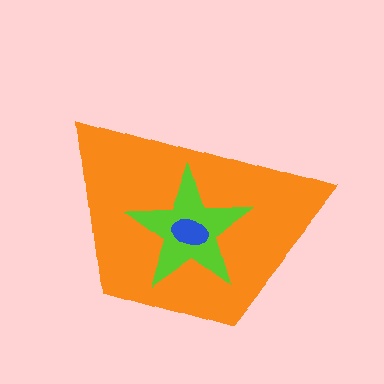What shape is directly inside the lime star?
The blue ellipse.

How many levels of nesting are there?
3.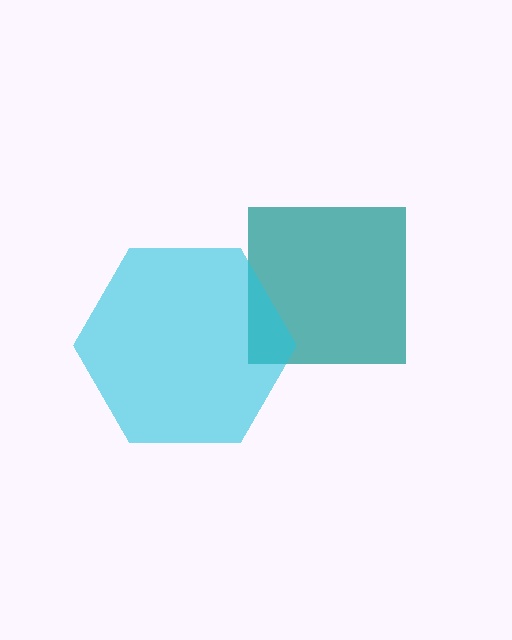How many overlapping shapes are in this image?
There are 2 overlapping shapes in the image.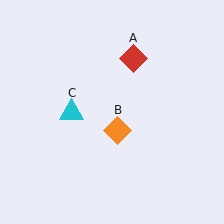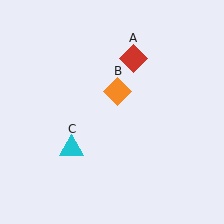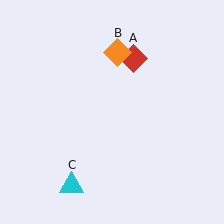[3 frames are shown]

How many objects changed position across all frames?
2 objects changed position: orange diamond (object B), cyan triangle (object C).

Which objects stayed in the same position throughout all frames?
Red diamond (object A) remained stationary.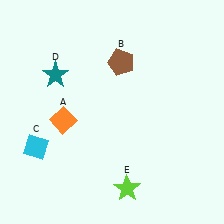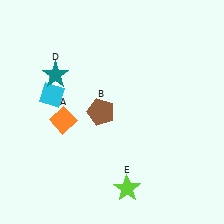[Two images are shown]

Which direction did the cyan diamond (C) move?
The cyan diamond (C) moved up.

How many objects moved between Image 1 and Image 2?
2 objects moved between the two images.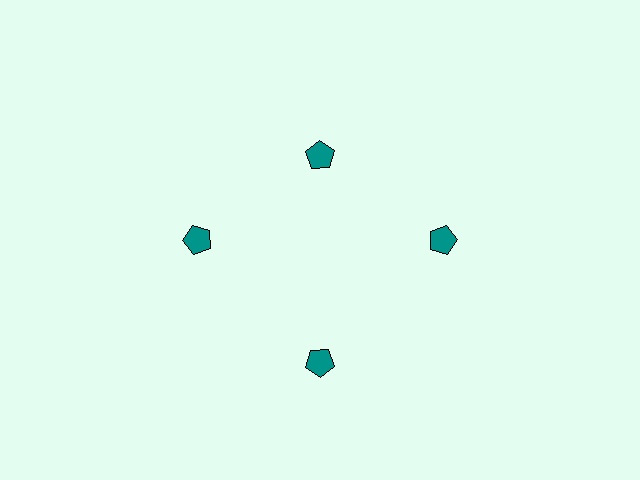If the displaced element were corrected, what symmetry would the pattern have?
It would have 4-fold rotational symmetry — the pattern would map onto itself every 90 degrees.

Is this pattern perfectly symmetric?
No. The 4 teal pentagons are arranged in a ring, but one element near the 12 o'clock position is pulled inward toward the center, breaking the 4-fold rotational symmetry.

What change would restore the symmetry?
The symmetry would be restored by moving it outward, back onto the ring so that all 4 pentagons sit at equal angles and equal distance from the center.